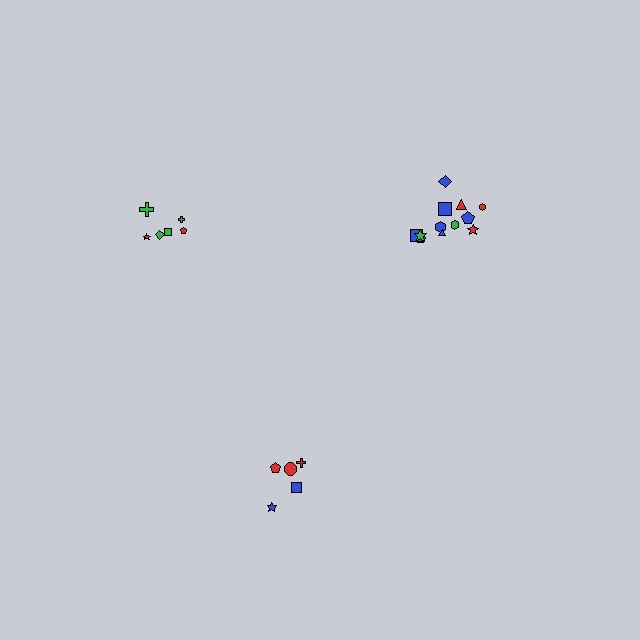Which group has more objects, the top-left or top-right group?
The top-right group.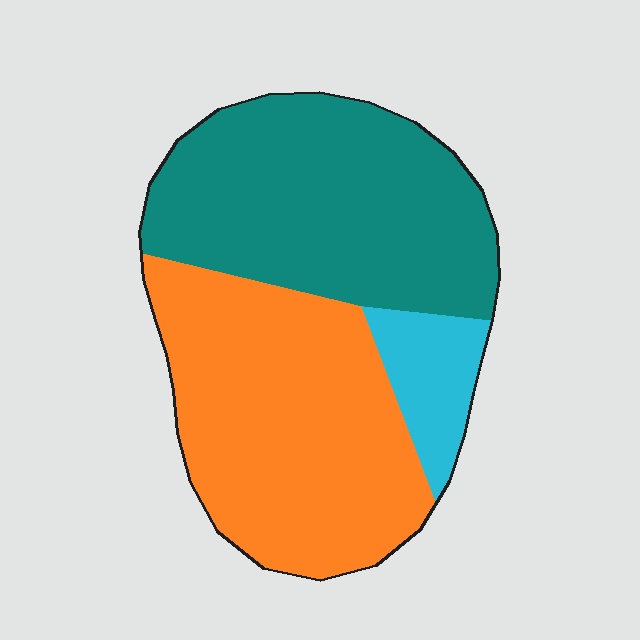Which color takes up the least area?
Cyan, at roughly 10%.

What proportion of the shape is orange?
Orange takes up between a quarter and a half of the shape.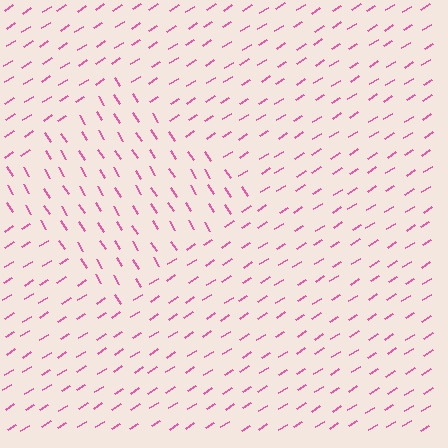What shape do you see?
I see a diamond.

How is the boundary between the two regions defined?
The boundary is defined purely by a change in line orientation (approximately 90 degrees difference). All lines are the same color and thickness.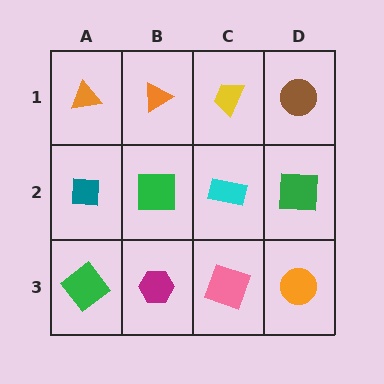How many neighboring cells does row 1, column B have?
3.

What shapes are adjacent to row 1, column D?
A green square (row 2, column D), a yellow trapezoid (row 1, column C).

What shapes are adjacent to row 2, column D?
A brown circle (row 1, column D), an orange circle (row 3, column D), a cyan rectangle (row 2, column C).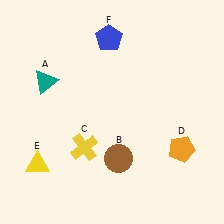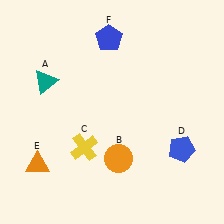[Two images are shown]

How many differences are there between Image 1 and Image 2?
There are 3 differences between the two images.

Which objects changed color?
B changed from brown to orange. D changed from orange to blue. E changed from yellow to orange.